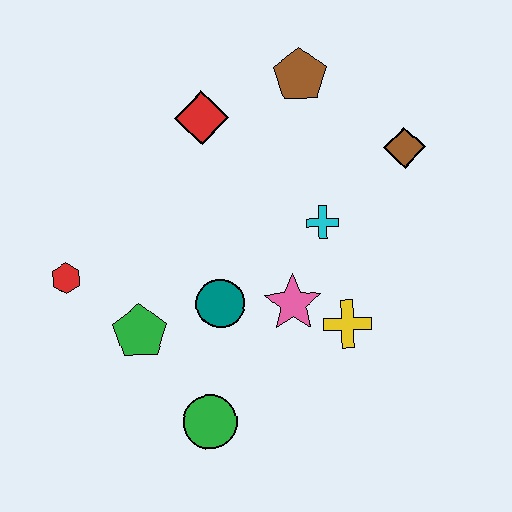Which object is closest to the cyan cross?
The pink star is closest to the cyan cross.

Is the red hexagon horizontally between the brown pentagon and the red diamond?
No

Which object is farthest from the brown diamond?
The red hexagon is farthest from the brown diamond.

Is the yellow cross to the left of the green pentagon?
No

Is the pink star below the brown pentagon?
Yes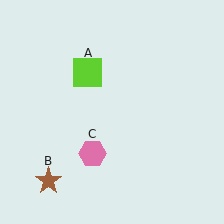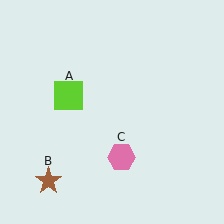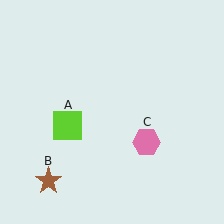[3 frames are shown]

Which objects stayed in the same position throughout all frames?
Brown star (object B) remained stationary.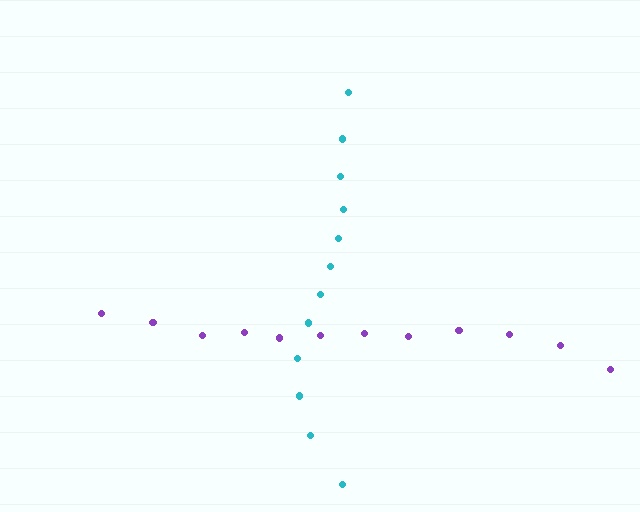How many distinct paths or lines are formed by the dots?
There are 2 distinct paths.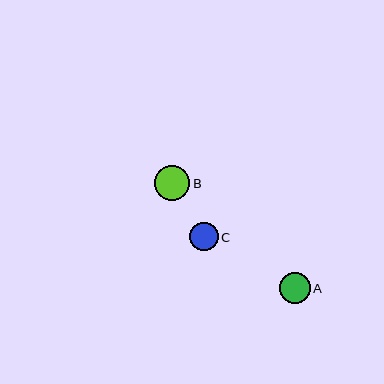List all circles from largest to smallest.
From largest to smallest: B, A, C.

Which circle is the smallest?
Circle C is the smallest with a size of approximately 29 pixels.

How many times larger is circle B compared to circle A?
Circle B is approximately 1.1 times the size of circle A.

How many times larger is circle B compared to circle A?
Circle B is approximately 1.1 times the size of circle A.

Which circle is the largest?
Circle B is the largest with a size of approximately 35 pixels.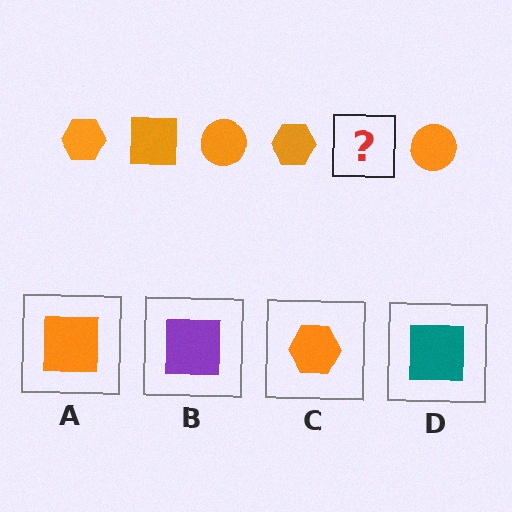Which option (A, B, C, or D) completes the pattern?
A.